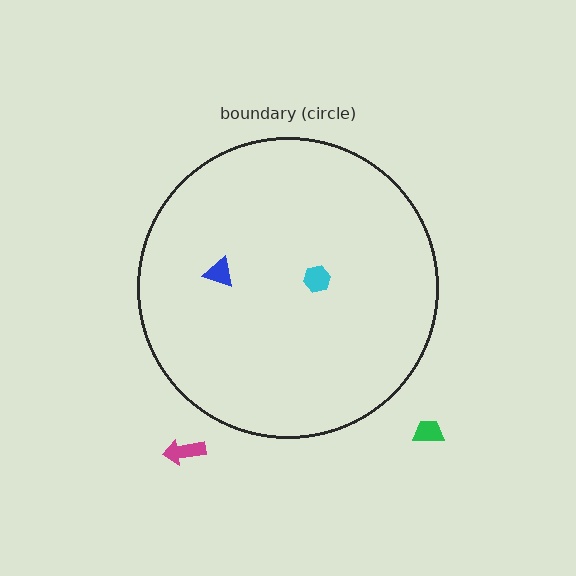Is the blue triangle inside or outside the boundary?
Inside.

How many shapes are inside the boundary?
2 inside, 2 outside.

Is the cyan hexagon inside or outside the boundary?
Inside.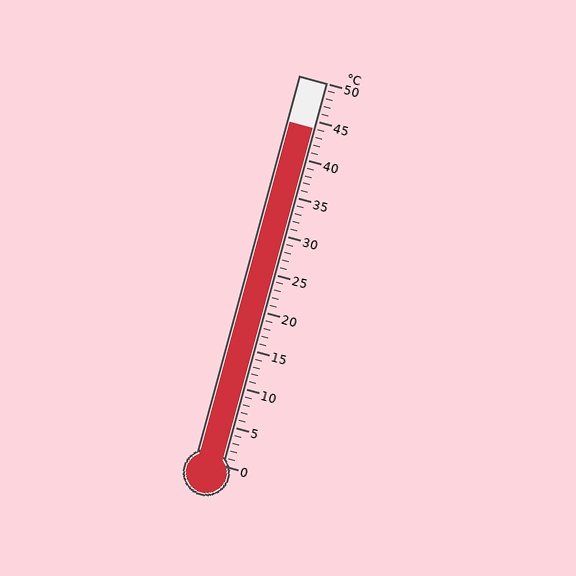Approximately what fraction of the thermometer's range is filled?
The thermometer is filled to approximately 90% of its range.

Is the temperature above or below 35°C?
The temperature is above 35°C.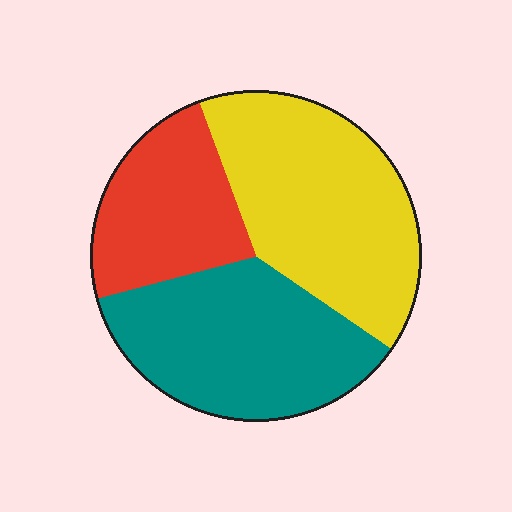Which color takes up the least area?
Red, at roughly 25%.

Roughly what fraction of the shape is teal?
Teal covers 36% of the shape.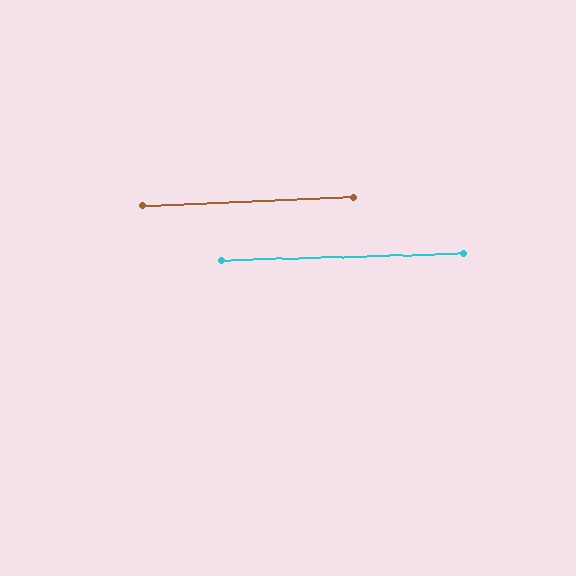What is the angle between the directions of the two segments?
Approximately 0 degrees.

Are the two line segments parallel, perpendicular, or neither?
Parallel — their directions differ by only 0.4°.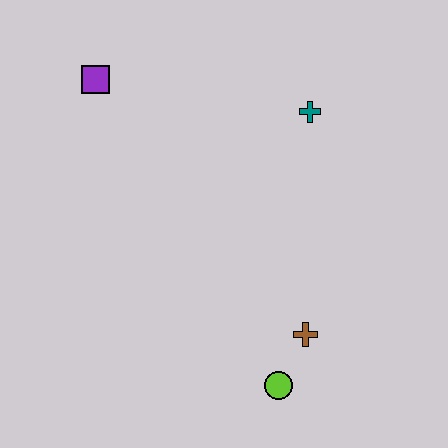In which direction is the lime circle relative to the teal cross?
The lime circle is below the teal cross.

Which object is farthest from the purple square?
The lime circle is farthest from the purple square.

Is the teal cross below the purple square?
Yes